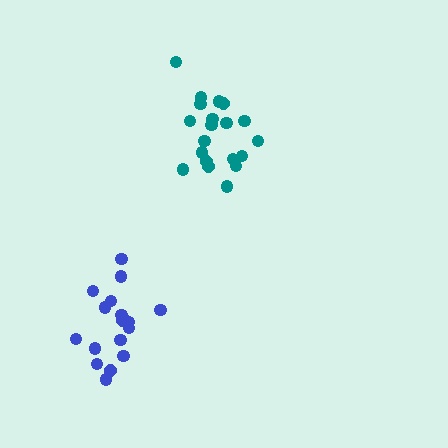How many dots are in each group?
Group 1: 20 dots, Group 2: 18 dots (38 total).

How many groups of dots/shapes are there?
There are 2 groups.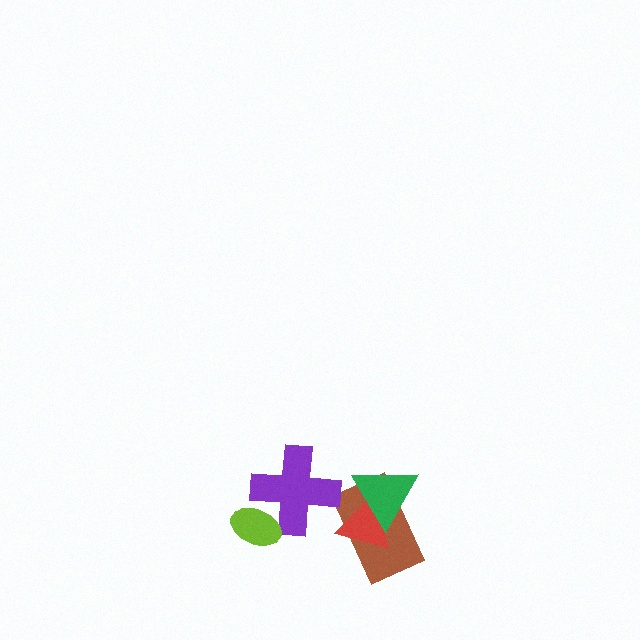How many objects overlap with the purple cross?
1 object overlaps with the purple cross.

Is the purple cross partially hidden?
Yes, it is partially covered by another shape.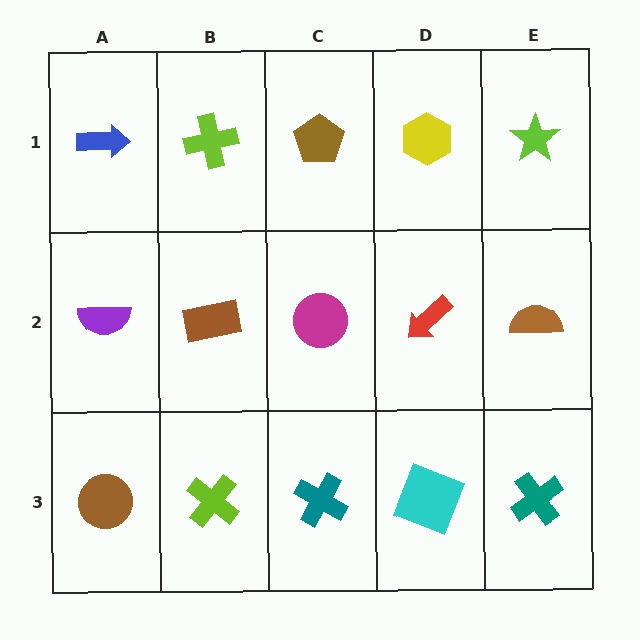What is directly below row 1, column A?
A purple semicircle.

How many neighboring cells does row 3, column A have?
2.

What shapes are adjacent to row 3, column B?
A brown rectangle (row 2, column B), a brown circle (row 3, column A), a teal cross (row 3, column C).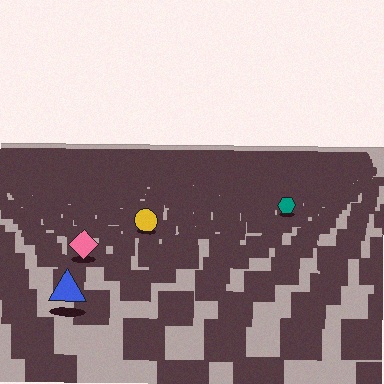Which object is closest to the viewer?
The blue triangle is closest. The texture marks near it are larger and more spread out.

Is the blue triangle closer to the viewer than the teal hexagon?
Yes. The blue triangle is closer — you can tell from the texture gradient: the ground texture is coarser near it.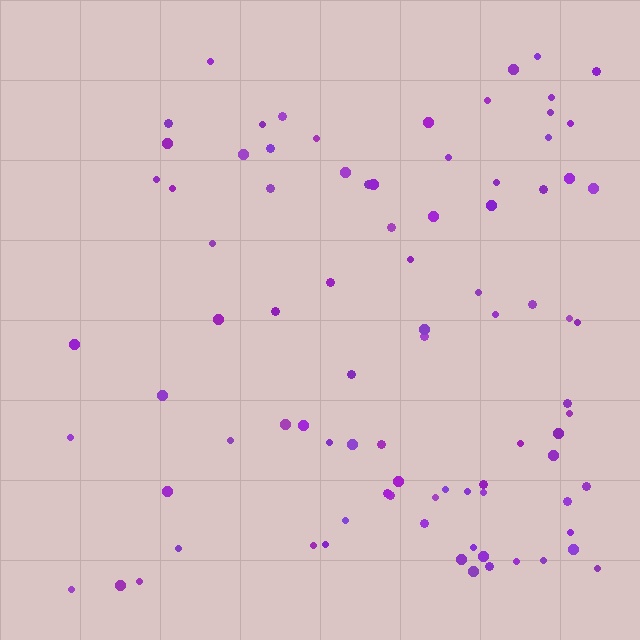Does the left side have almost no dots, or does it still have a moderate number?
Still a moderate number, just noticeably fewer than the right.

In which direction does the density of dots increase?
From left to right, with the right side densest.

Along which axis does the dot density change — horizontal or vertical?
Horizontal.